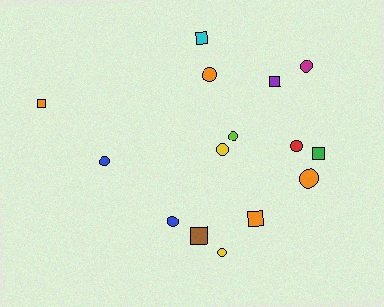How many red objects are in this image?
There is 1 red object.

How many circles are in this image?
There are 9 circles.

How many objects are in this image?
There are 15 objects.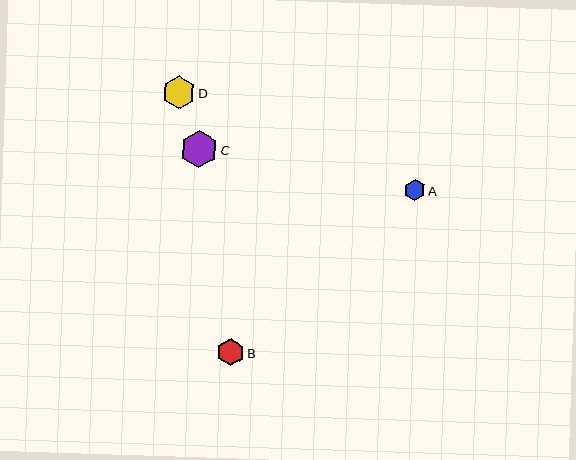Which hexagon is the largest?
Hexagon C is the largest with a size of approximately 37 pixels.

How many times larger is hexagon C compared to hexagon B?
Hexagon C is approximately 1.4 times the size of hexagon B.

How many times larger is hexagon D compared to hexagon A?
Hexagon D is approximately 1.6 times the size of hexagon A.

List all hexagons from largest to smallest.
From largest to smallest: C, D, B, A.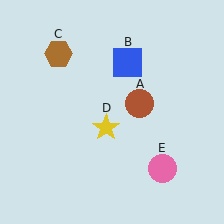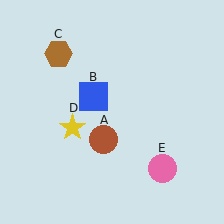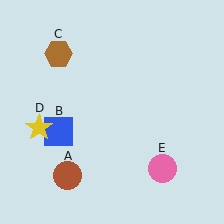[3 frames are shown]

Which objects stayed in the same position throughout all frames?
Brown hexagon (object C) and pink circle (object E) remained stationary.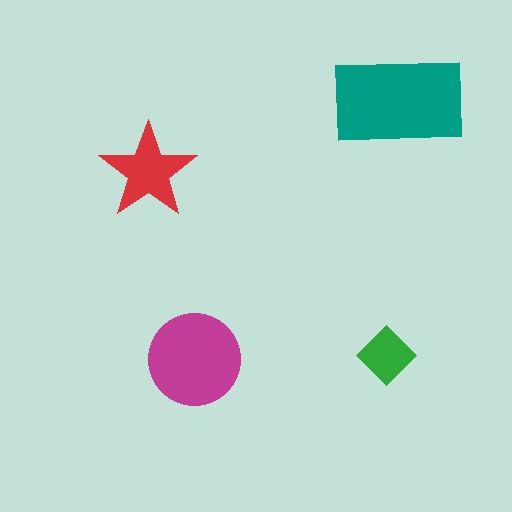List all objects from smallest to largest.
The green diamond, the red star, the magenta circle, the teal rectangle.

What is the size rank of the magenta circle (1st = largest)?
2nd.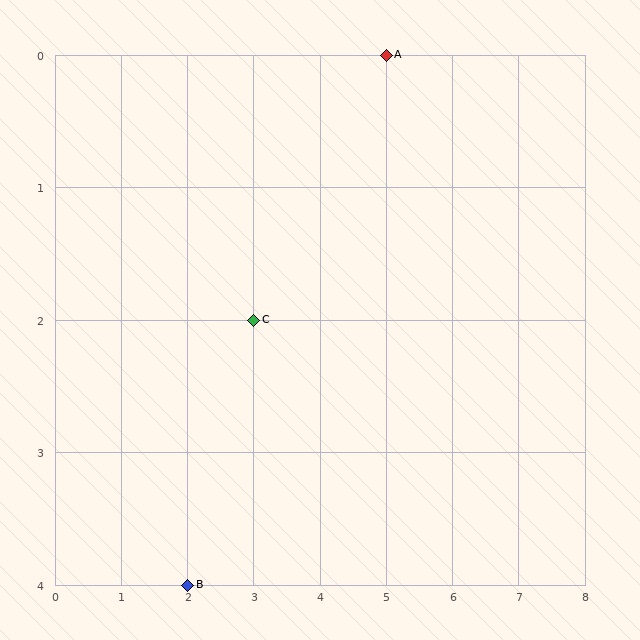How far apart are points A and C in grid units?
Points A and C are 2 columns and 2 rows apart (about 2.8 grid units diagonally).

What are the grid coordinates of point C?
Point C is at grid coordinates (3, 2).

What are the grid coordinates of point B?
Point B is at grid coordinates (2, 4).